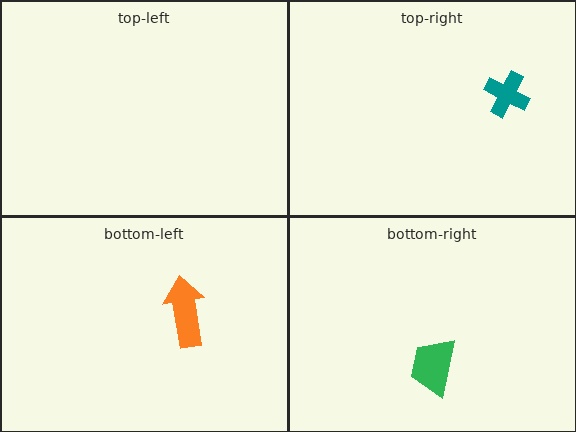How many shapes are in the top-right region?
1.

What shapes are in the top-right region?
The teal cross.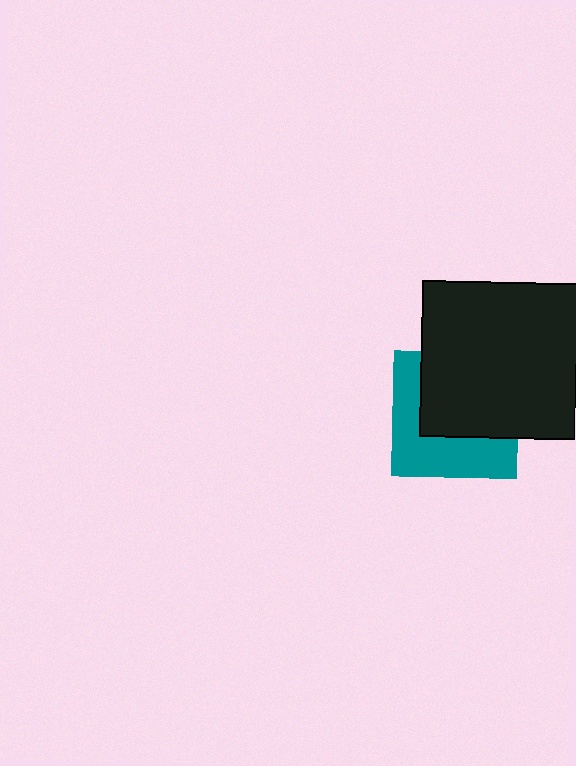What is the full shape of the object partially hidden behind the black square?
The partially hidden object is a teal square.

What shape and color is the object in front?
The object in front is a black square.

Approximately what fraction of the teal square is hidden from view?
Roughly 54% of the teal square is hidden behind the black square.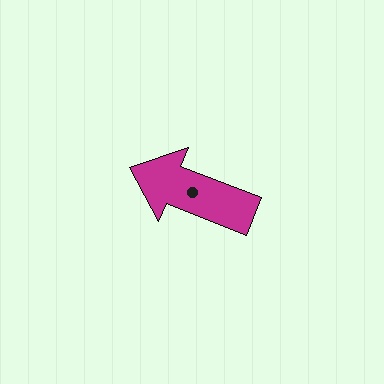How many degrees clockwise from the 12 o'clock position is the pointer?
Approximately 291 degrees.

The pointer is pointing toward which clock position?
Roughly 10 o'clock.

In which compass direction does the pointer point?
West.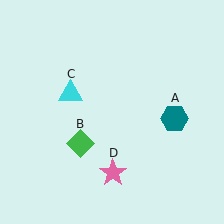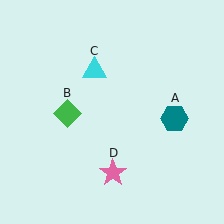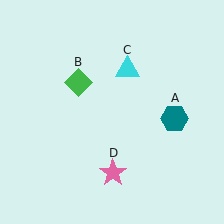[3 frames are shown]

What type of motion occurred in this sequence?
The green diamond (object B), cyan triangle (object C) rotated clockwise around the center of the scene.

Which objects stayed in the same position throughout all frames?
Teal hexagon (object A) and pink star (object D) remained stationary.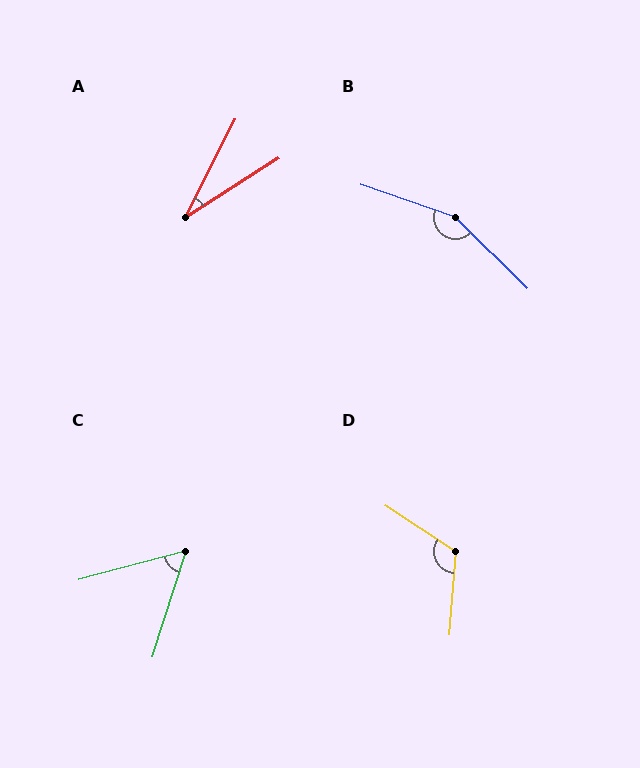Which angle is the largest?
B, at approximately 155 degrees.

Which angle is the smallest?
A, at approximately 31 degrees.